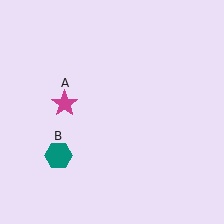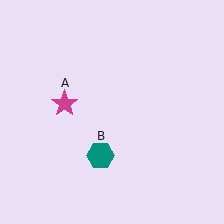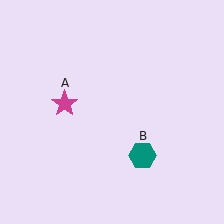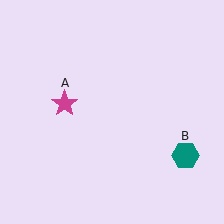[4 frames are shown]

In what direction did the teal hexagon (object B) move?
The teal hexagon (object B) moved right.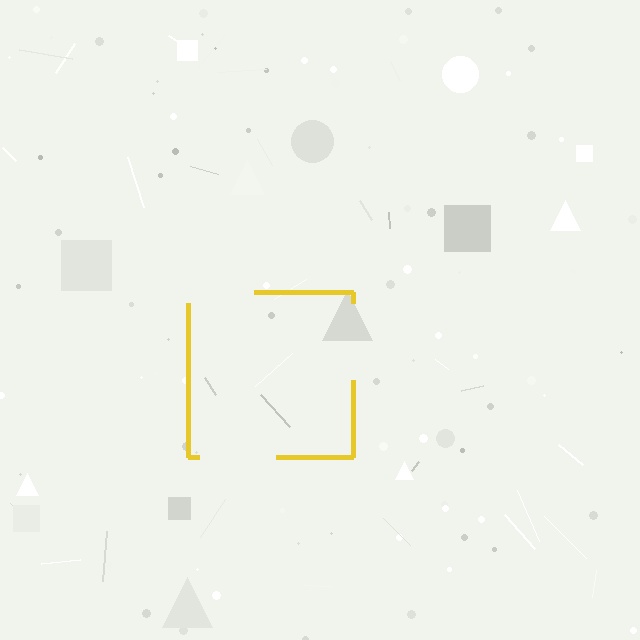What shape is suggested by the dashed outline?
The dashed outline suggests a square.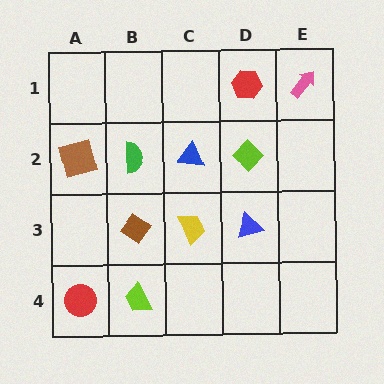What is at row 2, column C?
A blue triangle.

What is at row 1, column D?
A red hexagon.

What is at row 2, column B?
A green semicircle.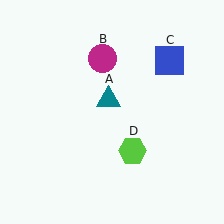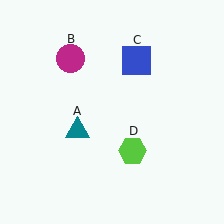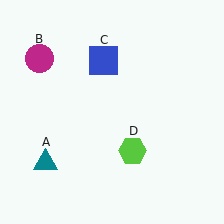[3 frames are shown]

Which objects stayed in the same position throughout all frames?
Lime hexagon (object D) remained stationary.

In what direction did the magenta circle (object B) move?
The magenta circle (object B) moved left.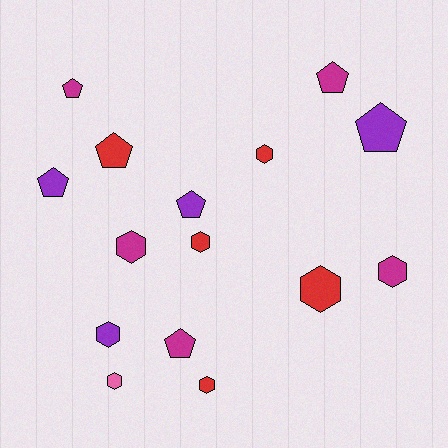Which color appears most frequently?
Magenta, with 5 objects.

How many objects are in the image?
There are 15 objects.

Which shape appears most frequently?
Hexagon, with 8 objects.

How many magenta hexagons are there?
There are 2 magenta hexagons.